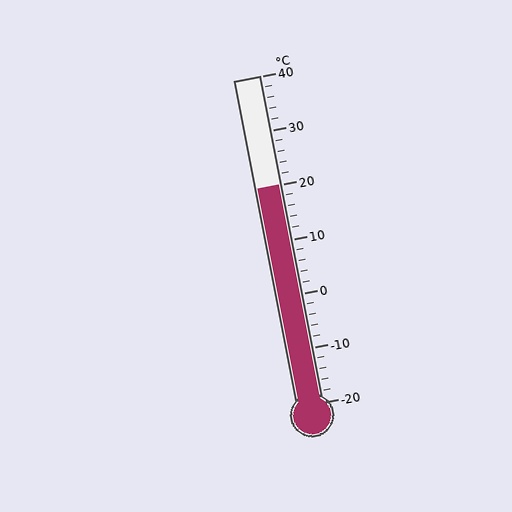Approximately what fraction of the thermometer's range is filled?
The thermometer is filled to approximately 65% of its range.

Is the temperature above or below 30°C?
The temperature is below 30°C.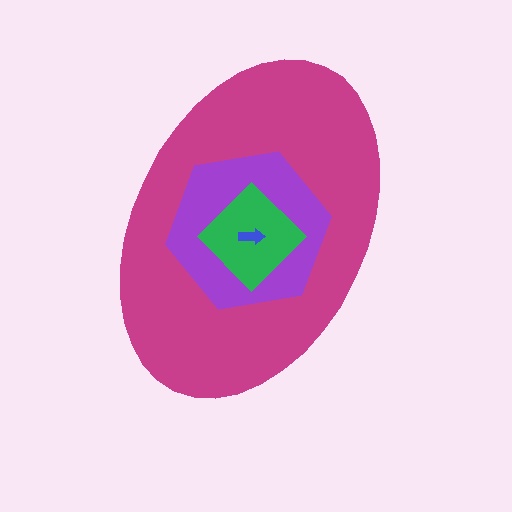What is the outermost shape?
The magenta ellipse.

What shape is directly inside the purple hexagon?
The green diamond.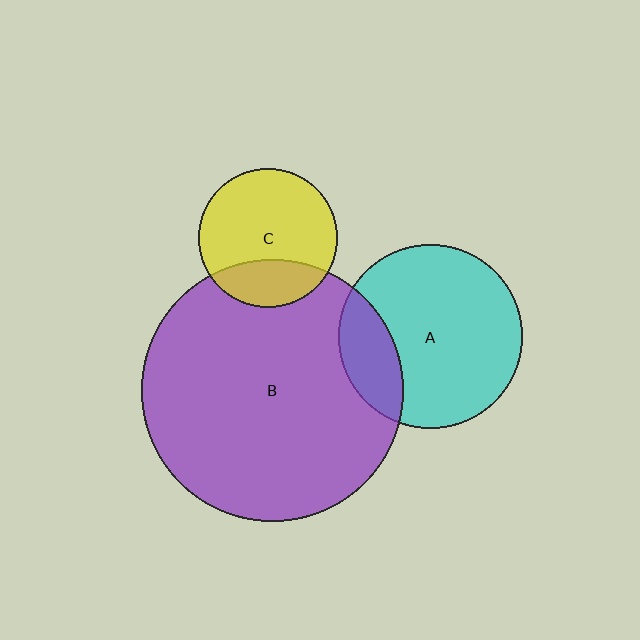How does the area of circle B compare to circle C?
Approximately 3.6 times.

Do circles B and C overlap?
Yes.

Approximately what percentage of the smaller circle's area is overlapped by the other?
Approximately 25%.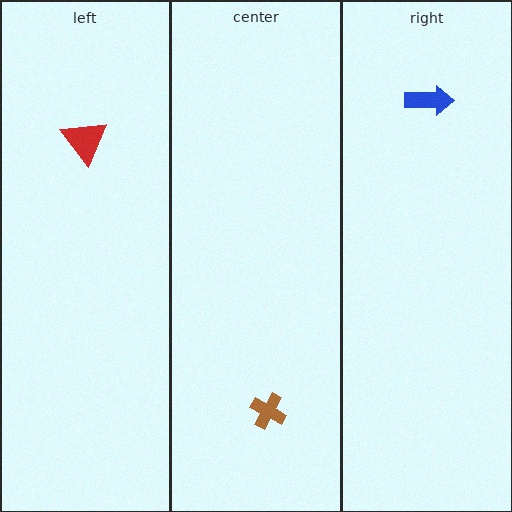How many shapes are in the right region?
1.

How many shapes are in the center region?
1.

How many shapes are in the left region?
1.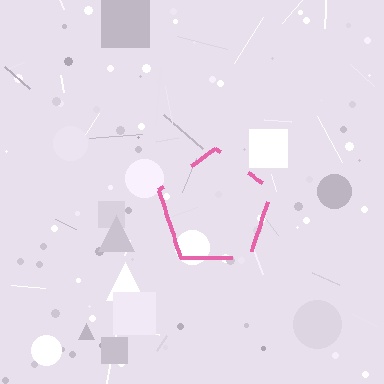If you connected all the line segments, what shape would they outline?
They would outline a pentagon.